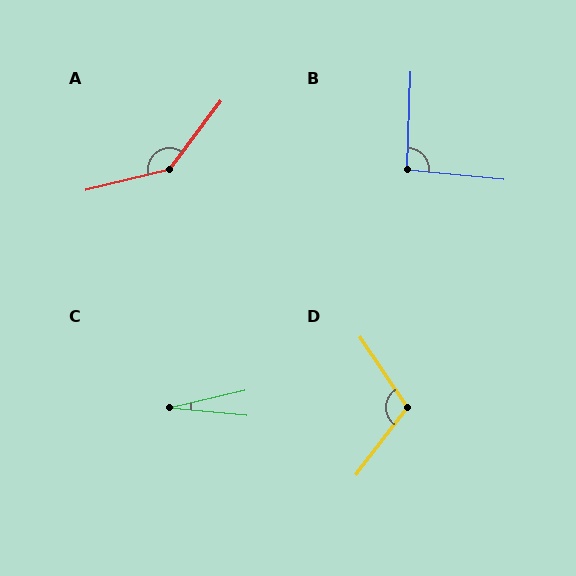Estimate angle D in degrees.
Approximately 109 degrees.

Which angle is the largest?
A, at approximately 141 degrees.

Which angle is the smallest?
C, at approximately 18 degrees.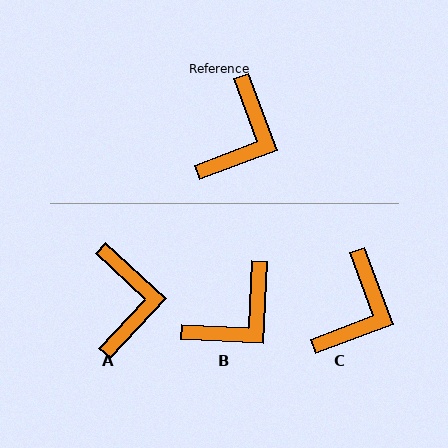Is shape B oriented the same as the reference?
No, it is off by about 24 degrees.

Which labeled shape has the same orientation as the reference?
C.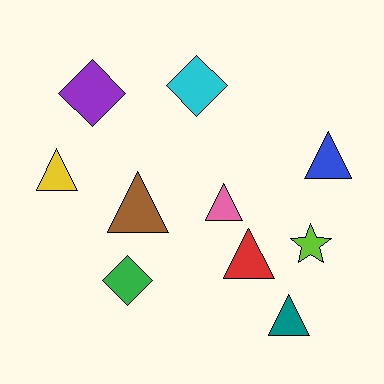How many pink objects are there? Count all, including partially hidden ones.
There is 1 pink object.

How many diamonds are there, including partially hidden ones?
There are 3 diamonds.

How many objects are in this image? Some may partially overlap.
There are 10 objects.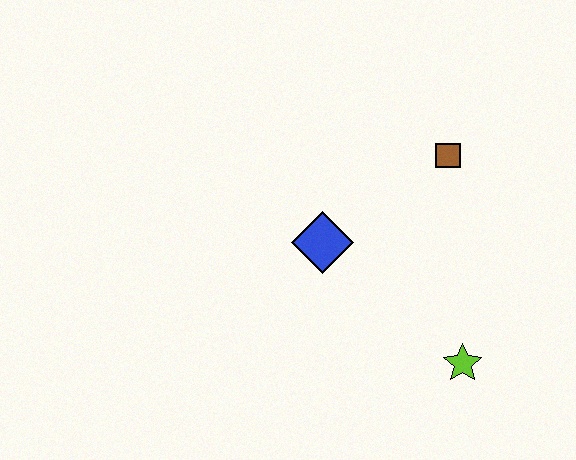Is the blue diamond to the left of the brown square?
Yes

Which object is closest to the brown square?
The blue diamond is closest to the brown square.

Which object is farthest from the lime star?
The brown square is farthest from the lime star.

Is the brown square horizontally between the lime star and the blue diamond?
Yes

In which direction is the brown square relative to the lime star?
The brown square is above the lime star.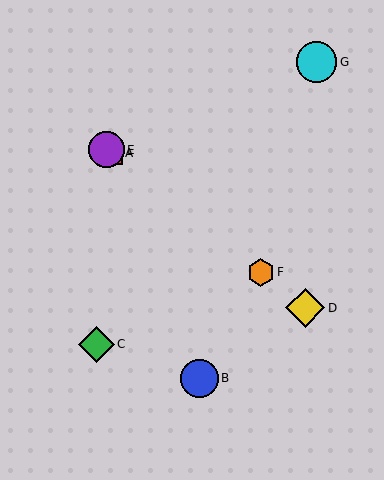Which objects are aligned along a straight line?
Objects A, D, E, F are aligned along a straight line.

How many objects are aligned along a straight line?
4 objects (A, D, E, F) are aligned along a straight line.